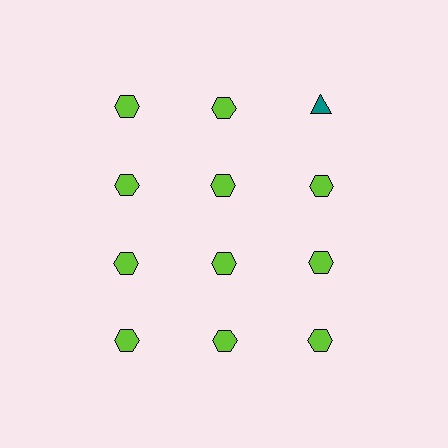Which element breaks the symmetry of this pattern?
The teal triangle in the top row, center column breaks the symmetry. All other shapes are lime hexagons.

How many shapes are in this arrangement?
There are 12 shapes arranged in a grid pattern.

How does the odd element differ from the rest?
It differs in both color (teal instead of lime) and shape (triangle instead of hexagon).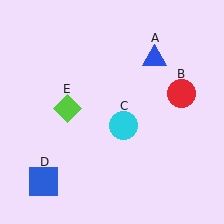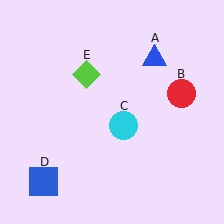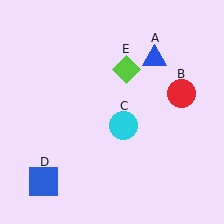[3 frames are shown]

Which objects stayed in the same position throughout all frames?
Blue triangle (object A) and red circle (object B) and cyan circle (object C) and blue square (object D) remained stationary.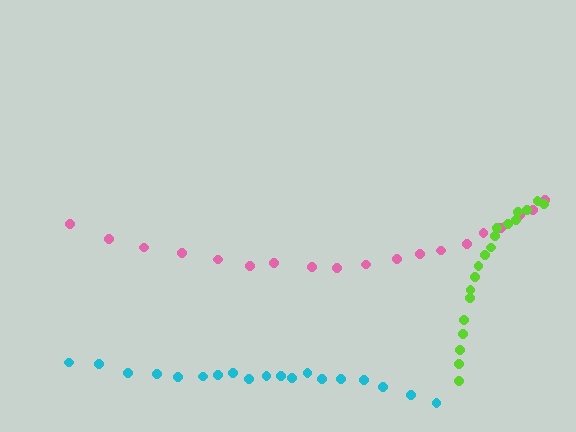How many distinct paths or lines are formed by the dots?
There are 3 distinct paths.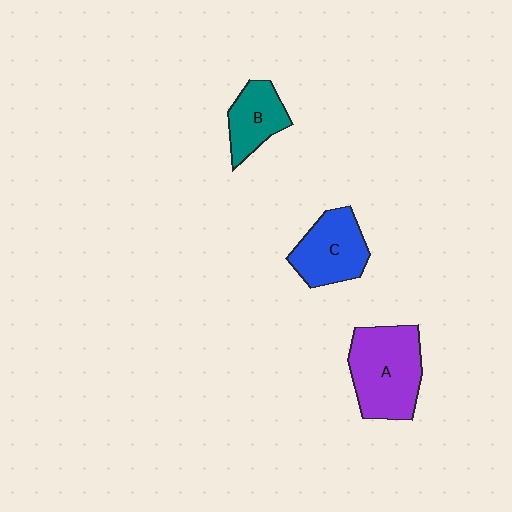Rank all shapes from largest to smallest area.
From largest to smallest: A (purple), C (blue), B (teal).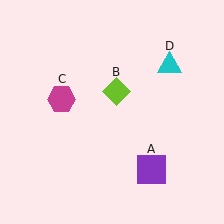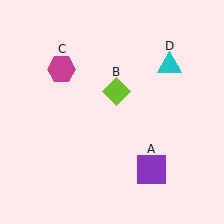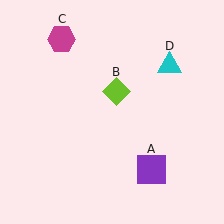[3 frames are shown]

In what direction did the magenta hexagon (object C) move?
The magenta hexagon (object C) moved up.